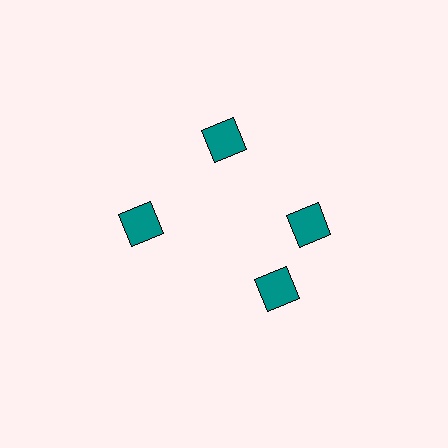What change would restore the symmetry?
The symmetry would be restored by rotating it back into even spacing with its neighbors so that all 4 diamonds sit at equal angles and equal distance from the center.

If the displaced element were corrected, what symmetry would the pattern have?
It would have 4-fold rotational symmetry — the pattern would map onto itself every 90 degrees.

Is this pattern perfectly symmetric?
No. The 4 teal diamonds are arranged in a ring, but one element near the 6 o'clock position is rotated out of alignment along the ring, breaking the 4-fold rotational symmetry.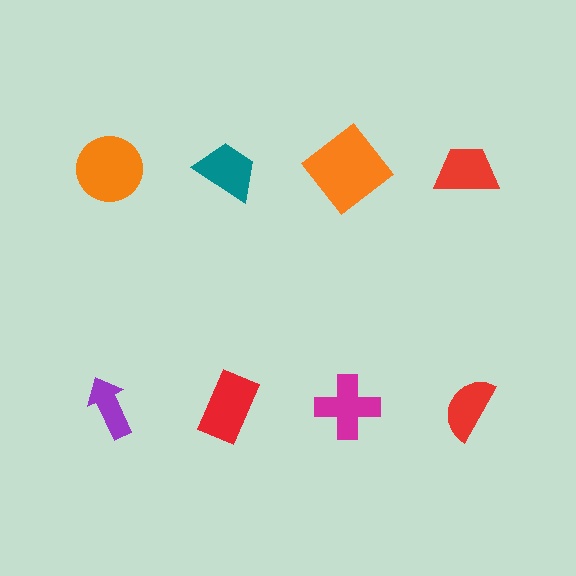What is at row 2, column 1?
A purple arrow.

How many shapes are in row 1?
4 shapes.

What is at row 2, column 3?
A magenta cross.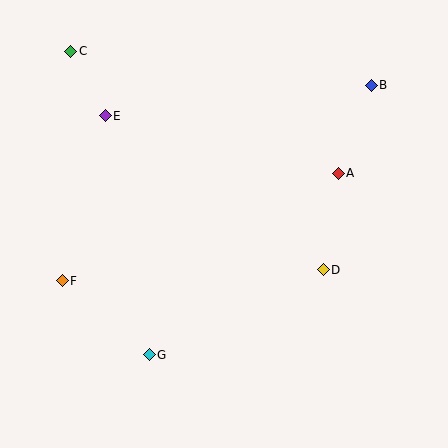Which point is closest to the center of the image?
Point D at (323, 270) is closest to the center.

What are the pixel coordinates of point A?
Point A is at (338, 173).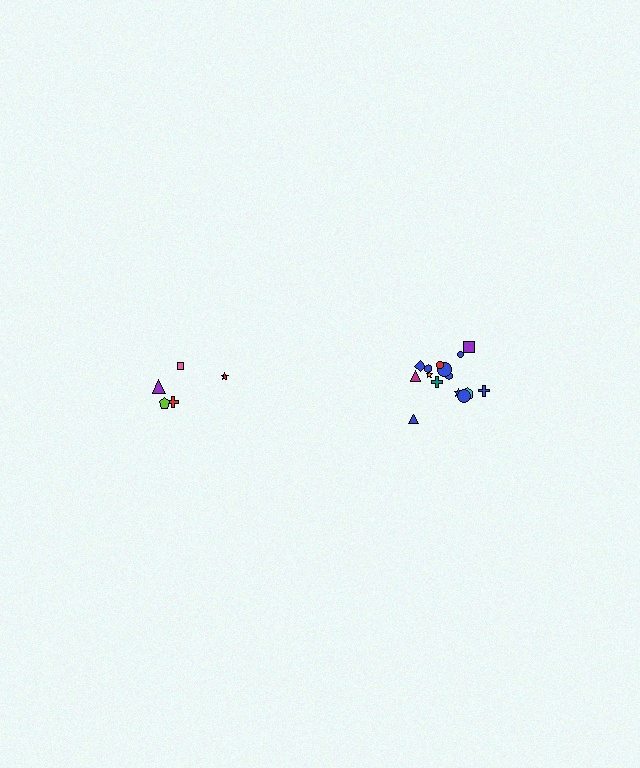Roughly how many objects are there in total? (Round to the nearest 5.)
Roughly 20 objects in total.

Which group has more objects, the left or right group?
The right group.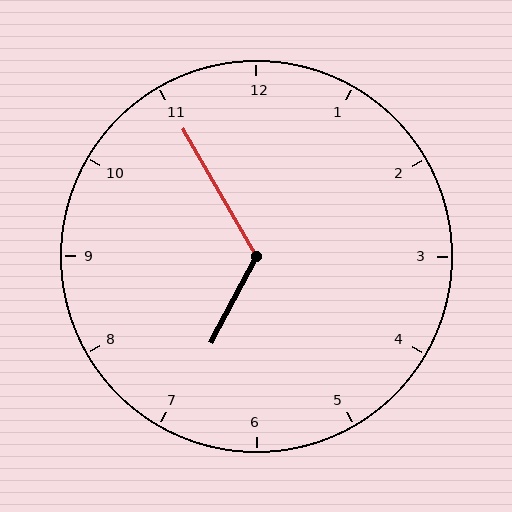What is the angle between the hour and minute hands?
Approximately 122 degrees.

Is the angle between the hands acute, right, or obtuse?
It is obtuse.